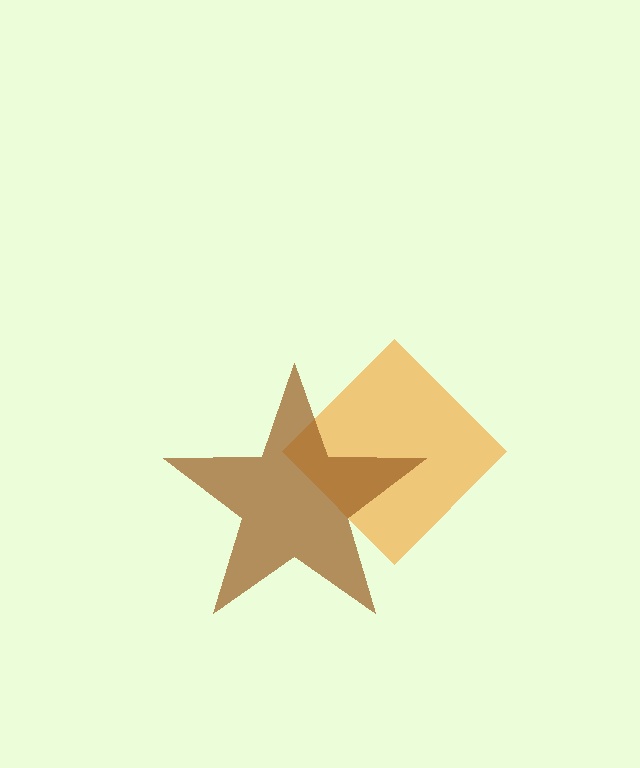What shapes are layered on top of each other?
The layered shapes are: an orange diamond, a brown star.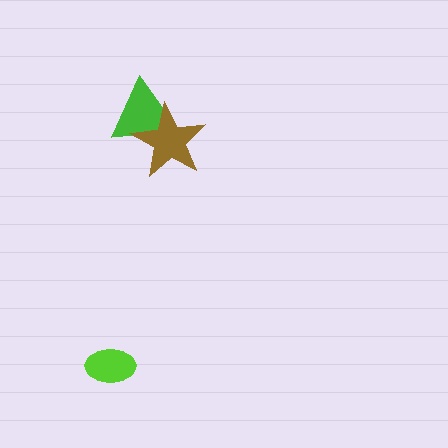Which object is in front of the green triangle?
The brown star is in front of the green triangle.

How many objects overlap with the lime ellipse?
0 objects overlap with the lime ellipse.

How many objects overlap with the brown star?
1 object overlaps with the brown star.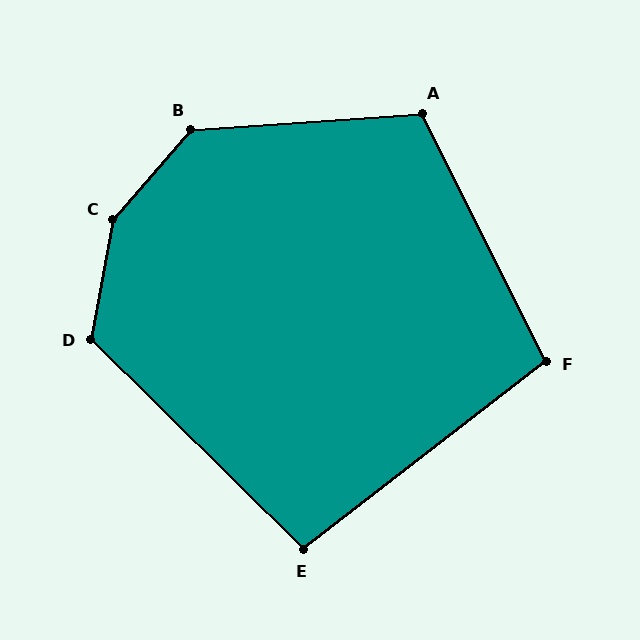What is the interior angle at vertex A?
Approximately 113 degrees (obtuse).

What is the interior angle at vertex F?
Approximately 101 degrees (obtuse).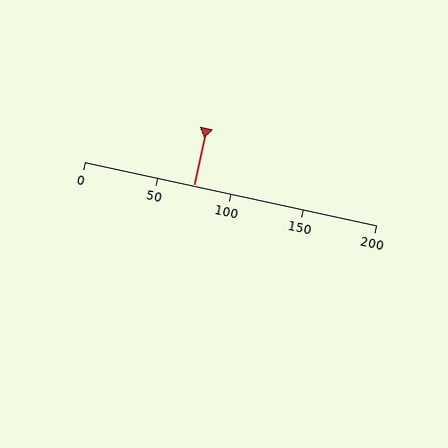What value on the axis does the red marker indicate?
The marker indicates approximately 75.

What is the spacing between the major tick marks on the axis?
The major ticks are spaced 50 apart.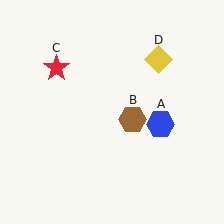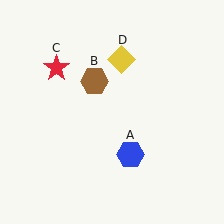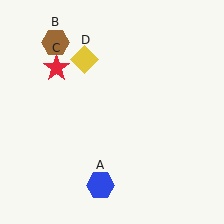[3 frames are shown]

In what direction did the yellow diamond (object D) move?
The yellow diamond (object D) moved left.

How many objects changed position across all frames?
3 objects changed position: blue hexagon (object A), brown hexagon (object B), yellow diamond (object D).